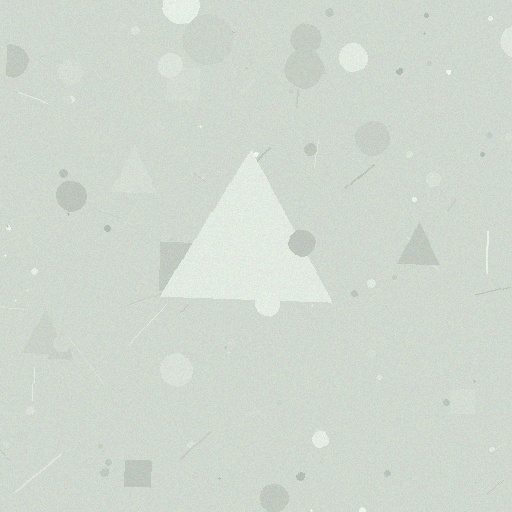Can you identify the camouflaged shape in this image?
The camouflaged shape is a triangle.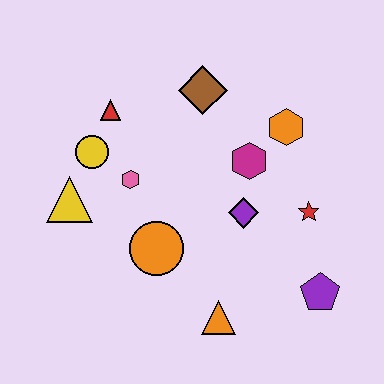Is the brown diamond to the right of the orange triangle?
No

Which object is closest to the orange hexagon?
The magenta hexagon is closest to the orange hexagon.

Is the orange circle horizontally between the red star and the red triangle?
Yes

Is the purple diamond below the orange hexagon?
Yes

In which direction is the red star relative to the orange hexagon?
The red star is below the orange hexagon.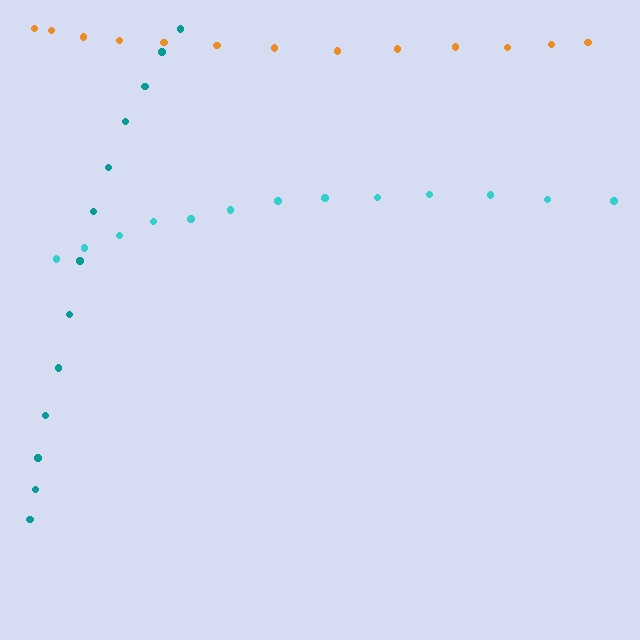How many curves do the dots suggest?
There are 3 distinct paths.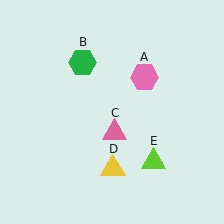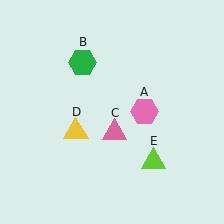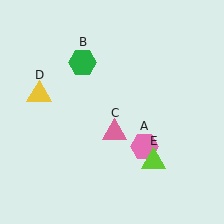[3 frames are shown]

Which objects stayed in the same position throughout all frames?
Green hexagon (object B) and pink triangle (object C) and lime triangle (object E) remained stationary.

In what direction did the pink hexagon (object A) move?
The pink hexagon (object A) moved down.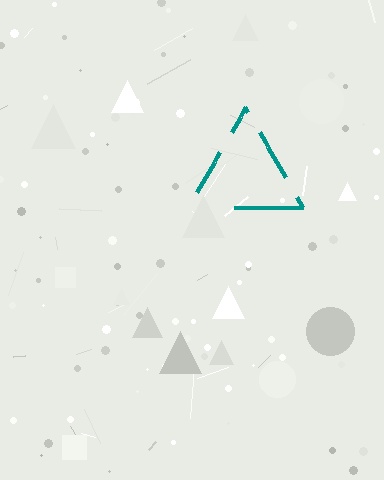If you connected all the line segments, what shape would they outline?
They would outline a triangle.